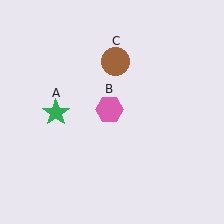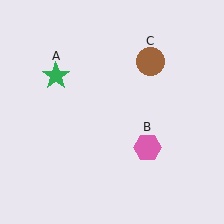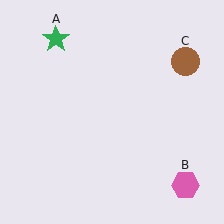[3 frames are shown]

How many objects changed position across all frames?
3 objects changed position: green star (object A), pink hexagon (object B), brown circle (object C).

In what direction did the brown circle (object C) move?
The brown circle (object C) moved right.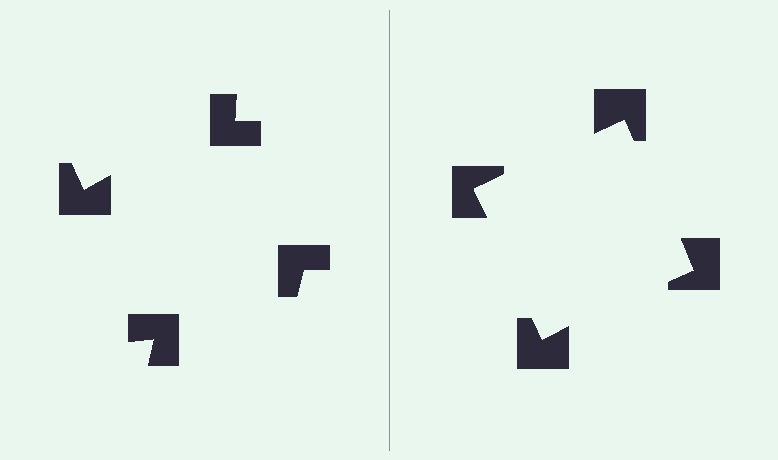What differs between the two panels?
The notched squares are positioned identically on both sides; only the wedge orientations differ. On the right they align to a square; on the left they are misaligned.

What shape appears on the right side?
An illusory square.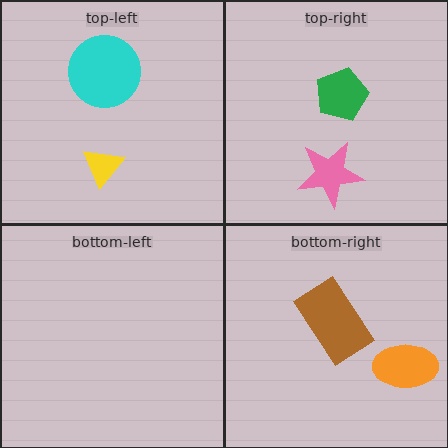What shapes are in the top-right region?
The pink star, the green pentagon.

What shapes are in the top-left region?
The yellow triangle, the cyan circle.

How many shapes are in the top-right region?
2.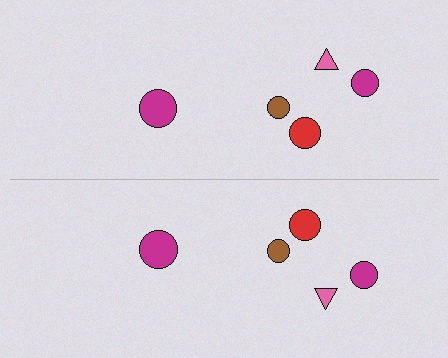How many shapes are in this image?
There are 10 shapes in this image.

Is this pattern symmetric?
Yes, this pattern has bilateral (reflection) symmetry.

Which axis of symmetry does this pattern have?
The pattern has a horizontal axis of symmetry running through the center of the image.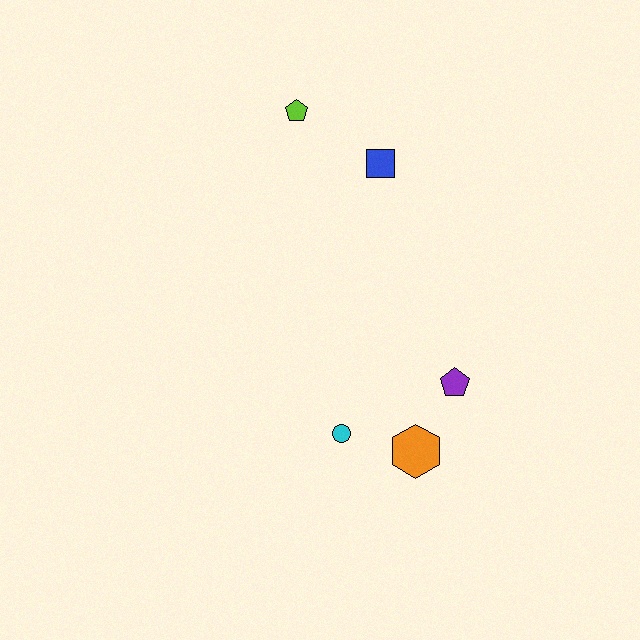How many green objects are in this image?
There are no green objects.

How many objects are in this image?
There are 5 objects.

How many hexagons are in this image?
There is 1 hexagon.